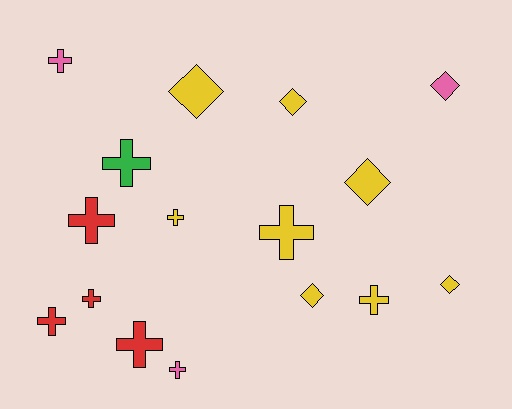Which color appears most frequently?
Yellow, with 8 objects.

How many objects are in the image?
There are 16 objects.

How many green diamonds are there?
There are no green diamonds.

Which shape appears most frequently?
Cross, with 10 objects.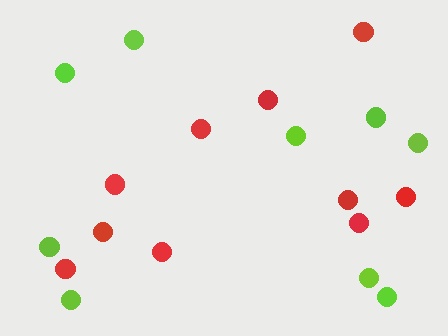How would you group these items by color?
There are 2 groups: one group of red circles (10) and one group of lime circles (9).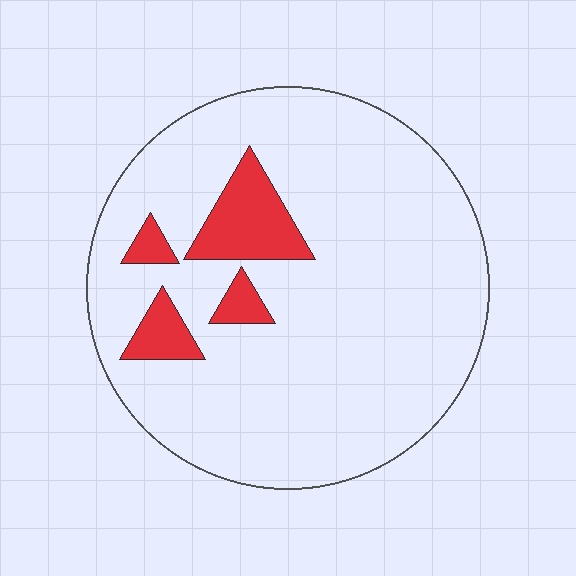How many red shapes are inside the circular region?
4.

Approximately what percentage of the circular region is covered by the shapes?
Approximately 10%.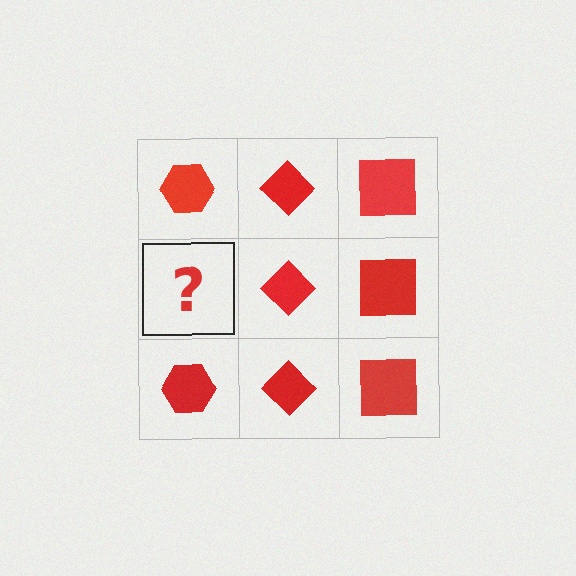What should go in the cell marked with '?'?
The missing cell should contain a red hexagon.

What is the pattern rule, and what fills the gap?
The rule is that each column has a consistent shape. The gap should be filled with a red hexagon.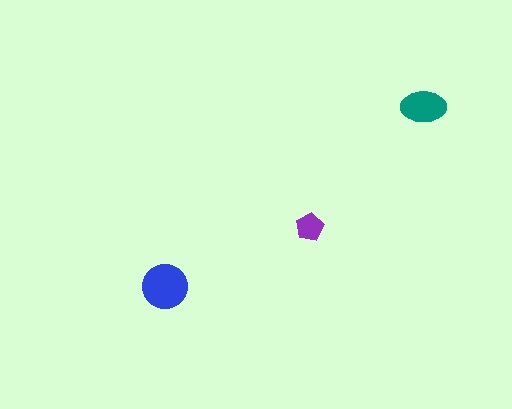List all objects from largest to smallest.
The blue circle, the teal ellipse, the purple pentagon.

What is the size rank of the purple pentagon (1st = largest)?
3rd.